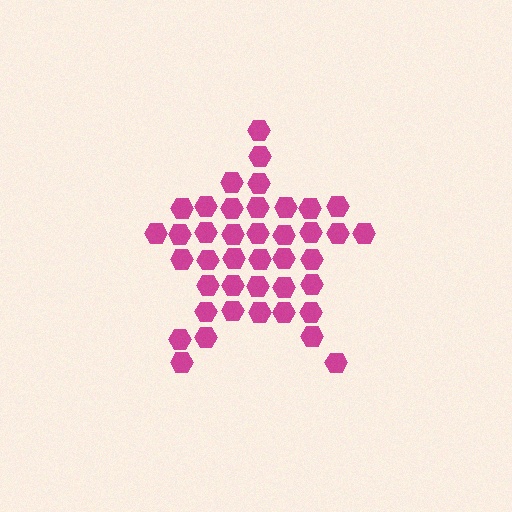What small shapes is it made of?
It is made of small hexagons.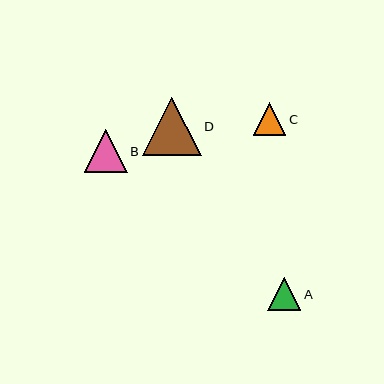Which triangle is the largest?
Triangle D is the largest with a size of approximately 59 pixels.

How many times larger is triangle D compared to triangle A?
Triangle D is approximately 1.8 times the size of triangle A.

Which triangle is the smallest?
Triangle C is the smallest with a size of approximately 32 pixels.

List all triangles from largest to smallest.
From largest to smallest: D, B, A, C.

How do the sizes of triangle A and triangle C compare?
Triangle A and triangle C are approximately the same size.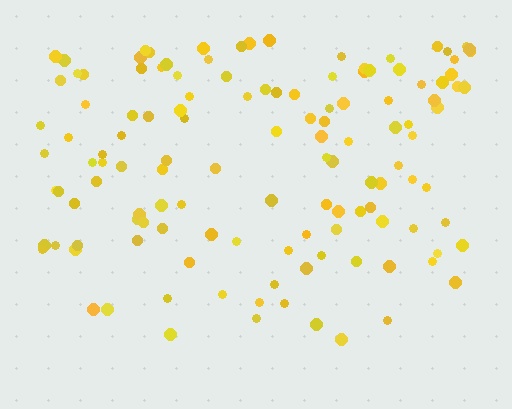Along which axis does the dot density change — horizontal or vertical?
Vertical.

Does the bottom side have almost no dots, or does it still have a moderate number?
Still a moderate number, just noticeably fewer than the top.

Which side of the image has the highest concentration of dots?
The top.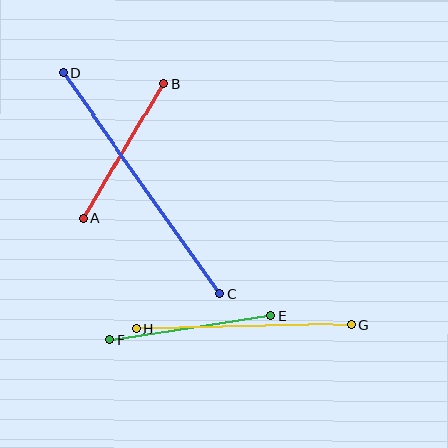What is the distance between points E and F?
The distance is approximately 162 pixels.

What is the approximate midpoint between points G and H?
The midpoint is at approximately (243, 327) pixels.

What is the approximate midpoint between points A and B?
The midpoint is at approximately (123, 151) pixels.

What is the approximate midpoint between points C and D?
The midpoint is at approximately (141, 183) pixels.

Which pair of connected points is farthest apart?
Points C and D are farthest apart.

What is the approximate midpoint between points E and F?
The midpoint is at approximately (190, 328) pixels.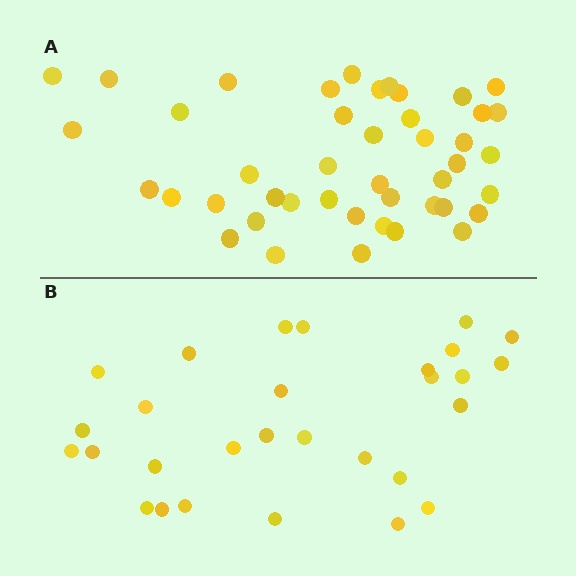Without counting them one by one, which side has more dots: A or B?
Region A (the top region) has more dots.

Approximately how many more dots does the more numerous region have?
Region A has approximately 15 more dots than region B.